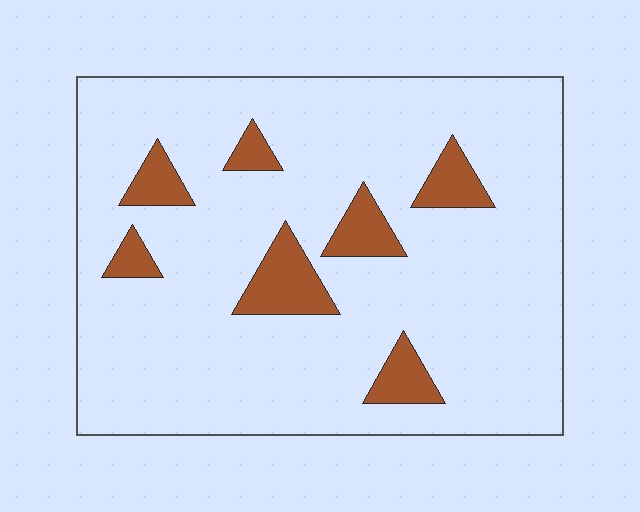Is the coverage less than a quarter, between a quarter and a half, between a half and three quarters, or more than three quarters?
Less than a quarter.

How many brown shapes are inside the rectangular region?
7.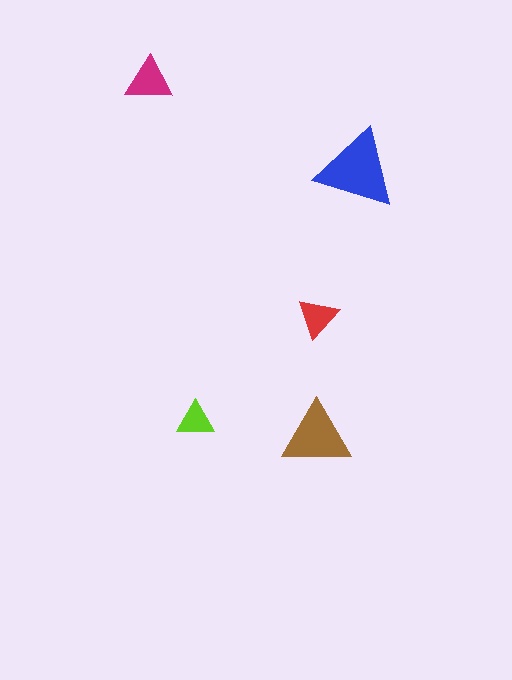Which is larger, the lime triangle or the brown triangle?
The brown one.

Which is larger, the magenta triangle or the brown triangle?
The brown one.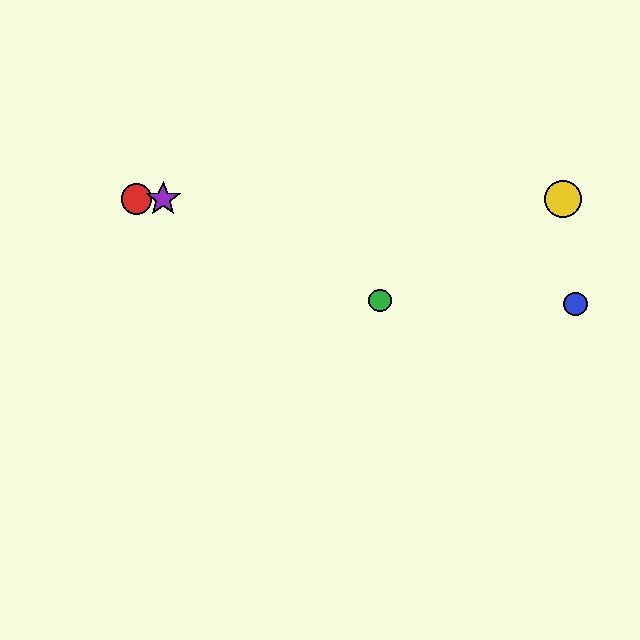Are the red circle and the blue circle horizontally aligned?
No, the red circle is at y≈199 and the blue circle is at y≈304.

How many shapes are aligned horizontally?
3 shapes (the red circle, the yellow circle, the purple star) are aligned horizontally.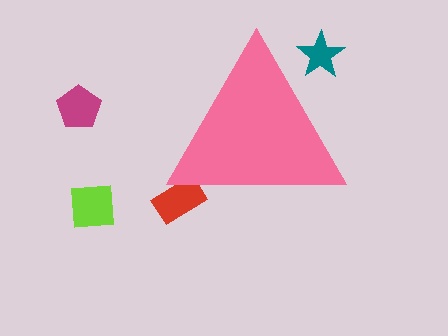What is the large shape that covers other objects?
A pink triangle.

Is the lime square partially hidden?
No, the lime square is fully visible.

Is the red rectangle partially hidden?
Yes, the red rectangle is partially hidden behind the pink triangle.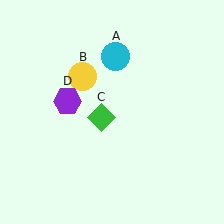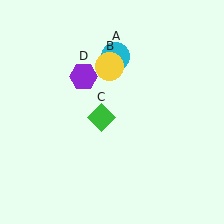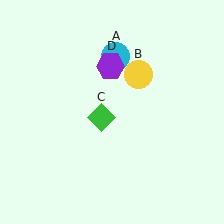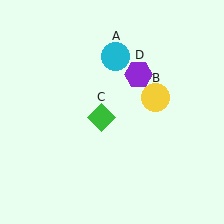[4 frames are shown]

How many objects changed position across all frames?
2 objects changed position: yellow circle (object B), purple hexagon (object D).